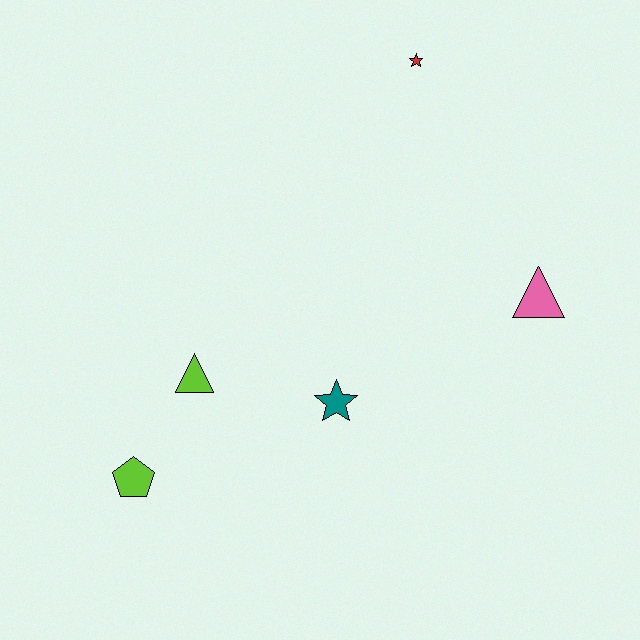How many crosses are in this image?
There are no crosses.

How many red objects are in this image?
There is 1 red object.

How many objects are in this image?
There are 5 objects.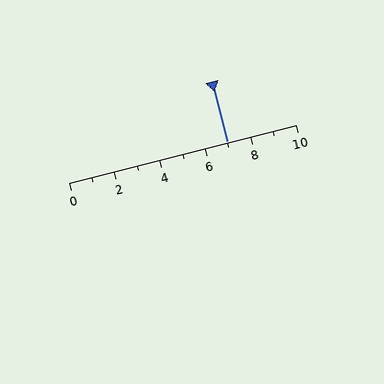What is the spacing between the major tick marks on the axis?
The major ticks are spaced 2 apart.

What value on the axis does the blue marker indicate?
The marker indicates approximately 7.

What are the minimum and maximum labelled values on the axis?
The axis runs from 0 to 10.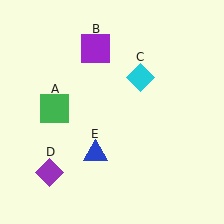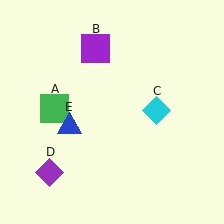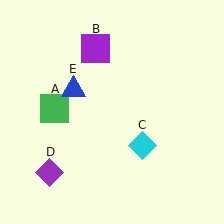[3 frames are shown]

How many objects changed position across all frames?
2 objects changed position: cyan diamond (object C), blue triangle (object E).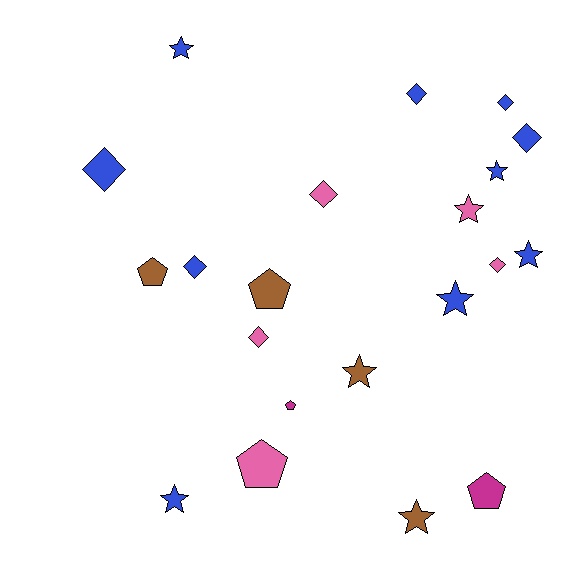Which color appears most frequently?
Blue, with 10 objects.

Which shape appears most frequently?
Star, with 8 objects.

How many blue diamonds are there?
There are 5 blue diamonds.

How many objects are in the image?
There are 21 objects.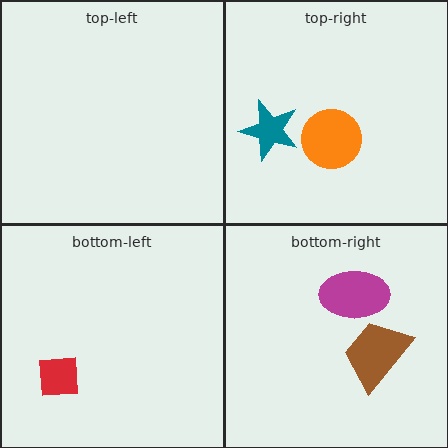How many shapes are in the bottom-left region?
1.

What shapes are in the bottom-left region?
The red square.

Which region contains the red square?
The bottom-left region.